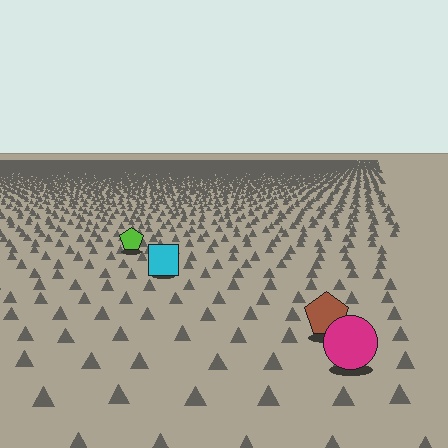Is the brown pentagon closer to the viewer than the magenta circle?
No. The magenta circle is closer — you can tell from the texture gradient: the ground texture is coarser near it.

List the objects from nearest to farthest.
From nearest to farthest: the magenta circle, the brown pentagon, the cyan square, the lime pentagon.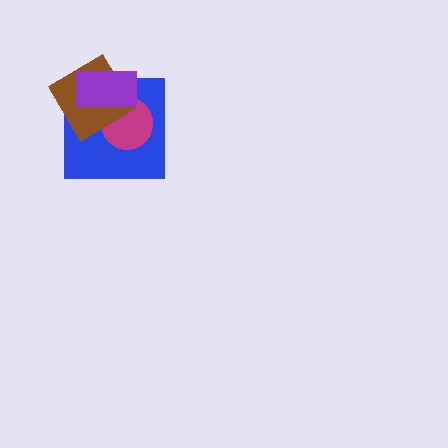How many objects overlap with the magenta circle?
3 objects overlap with the magenta circle.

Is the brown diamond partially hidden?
Yes, it is partially covered by another shape.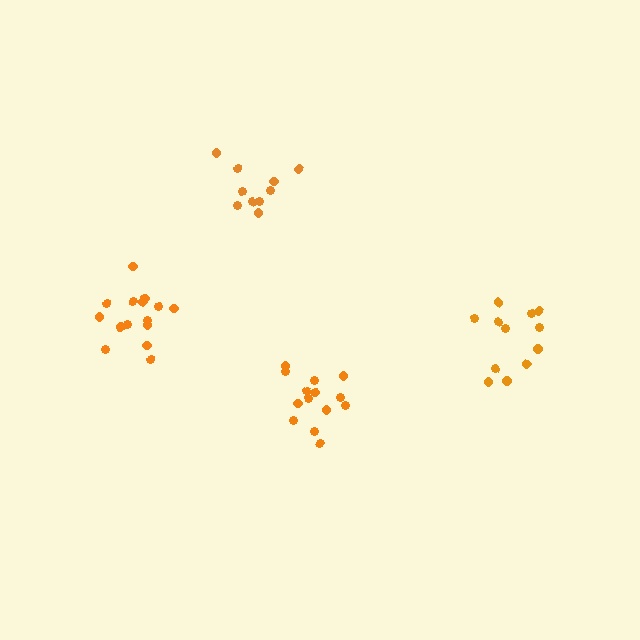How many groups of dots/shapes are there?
There are 4 groups.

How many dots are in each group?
Group 1: 14 dots, Group 2: 12 dots, Group 3: 10 dots, Group 4: 15 dots (51 total).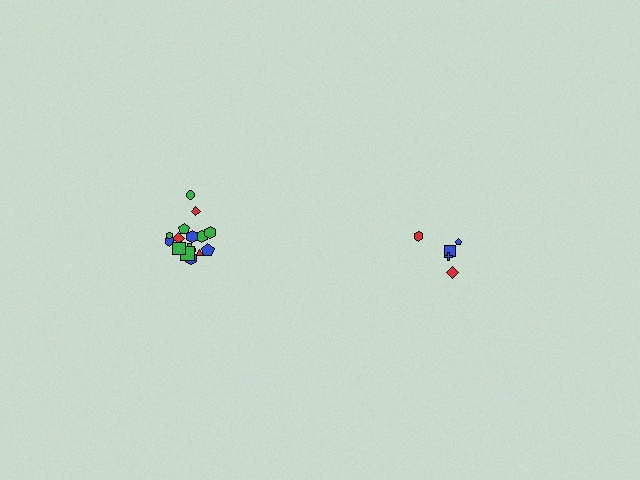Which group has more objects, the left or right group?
The left group.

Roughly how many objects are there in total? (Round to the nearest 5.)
Roughly 20 objects in total.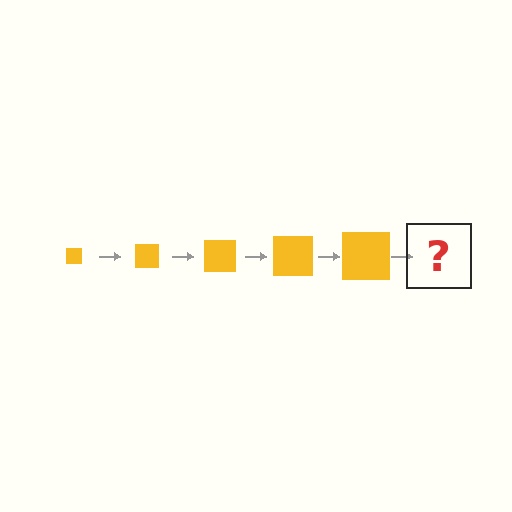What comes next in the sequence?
The next element should be a yellow square, larger than the previous one.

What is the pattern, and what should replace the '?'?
The pattern is that the square gets progressively larger each step. The '?' should be a yellow square, larger than the previous one.